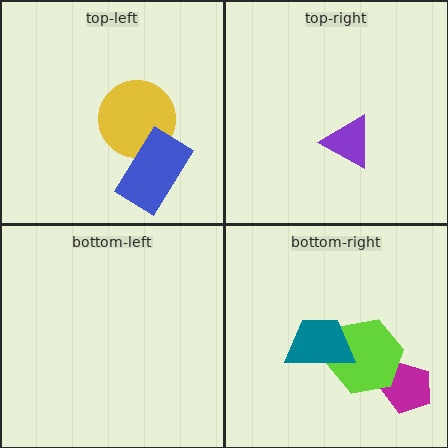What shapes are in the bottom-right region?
The magenta pentagon, the lime hexagon, the teal trapezoid.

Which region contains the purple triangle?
The top-right region.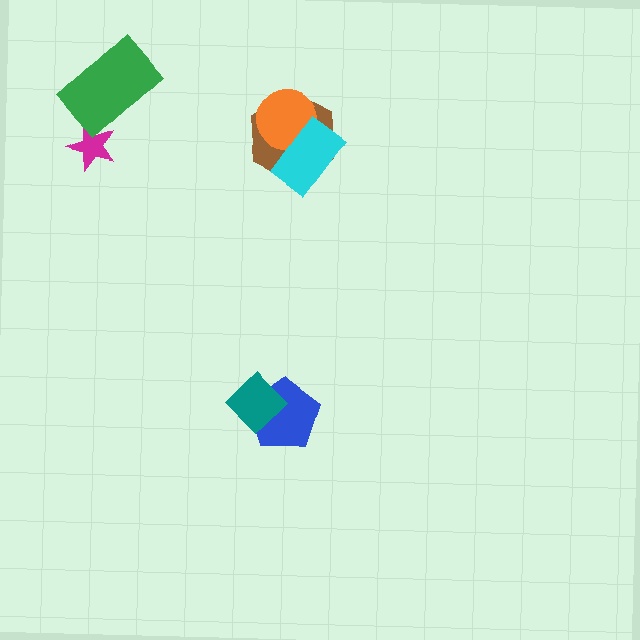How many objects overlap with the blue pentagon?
1 object overlaps with the blue pentagon.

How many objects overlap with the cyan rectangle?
2 objects overlap with the cyan rectangle.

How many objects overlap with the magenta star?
1 object overlaps with the magenta star.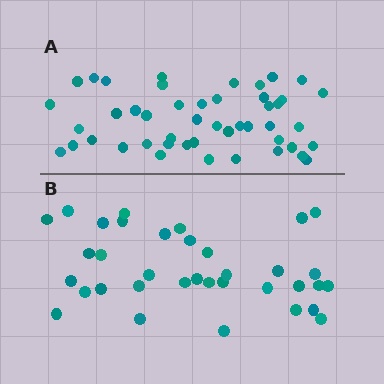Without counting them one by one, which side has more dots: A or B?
Region A (the top region) has more dots.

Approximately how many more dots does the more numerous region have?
Region A has roughly 12 or so more dots than region B.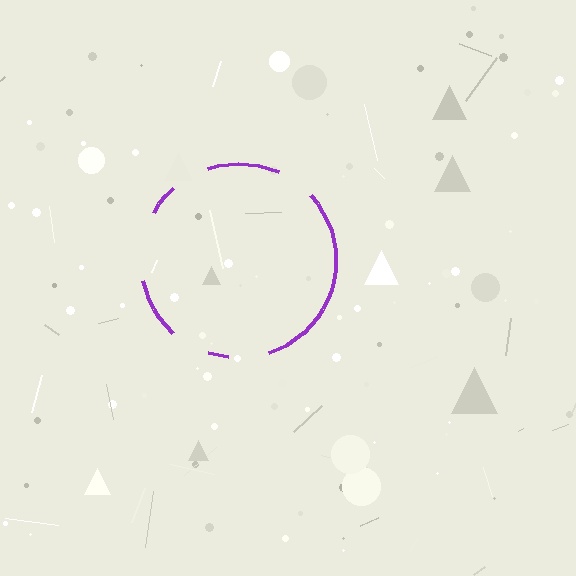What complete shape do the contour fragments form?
The contour fragments form a circle.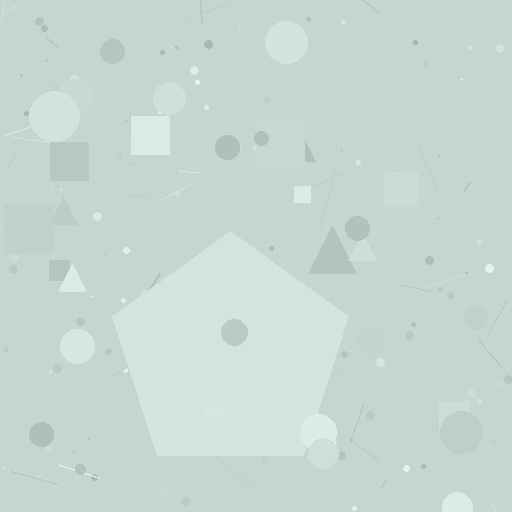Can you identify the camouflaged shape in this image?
The camouflaged shape is a pentagon.